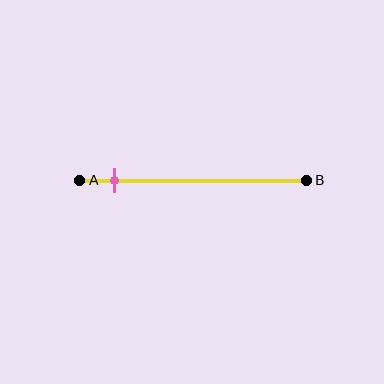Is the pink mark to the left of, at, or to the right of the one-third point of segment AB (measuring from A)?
The pink mark is to the left of the one-third point of segment AB.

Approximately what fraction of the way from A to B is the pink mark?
The pink mark is approximately 15% of the way from A to B.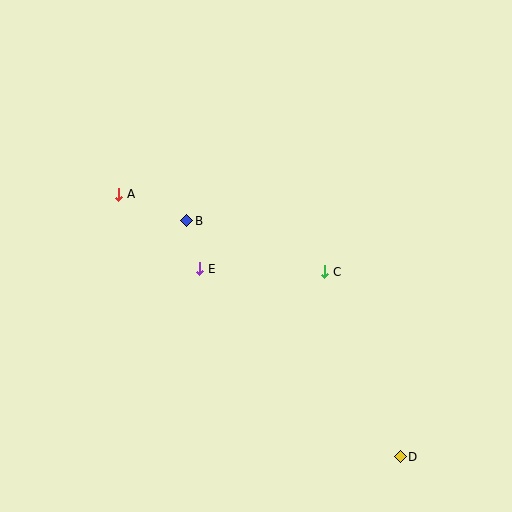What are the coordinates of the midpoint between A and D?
The midpoint between A and D is at (260, 326).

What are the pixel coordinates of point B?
Point B is at (187, 221).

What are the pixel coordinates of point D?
Point D is at (400, 457).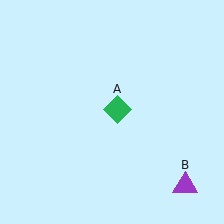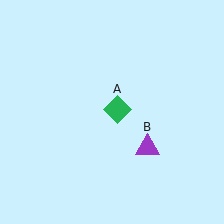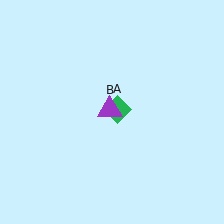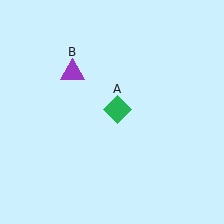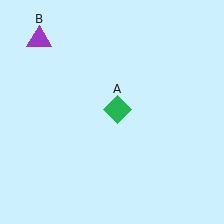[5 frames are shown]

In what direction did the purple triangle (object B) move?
The purple triangle (object B) moved up and to the left.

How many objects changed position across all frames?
1 object changed position: purple triangle (object B).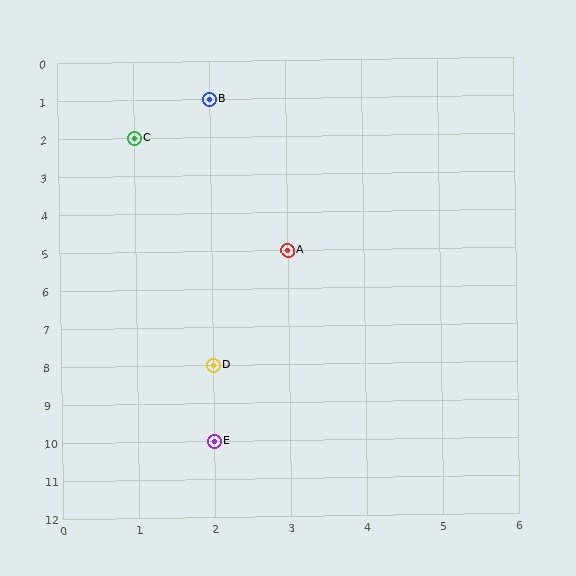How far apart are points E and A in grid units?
Points E and A are 1 column and 5 rows apart (about 5.1 grid units diagonally).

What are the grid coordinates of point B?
Point B is at grid coordinates (2, 1).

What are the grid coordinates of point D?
Point D is at grid coordinates (2, 8).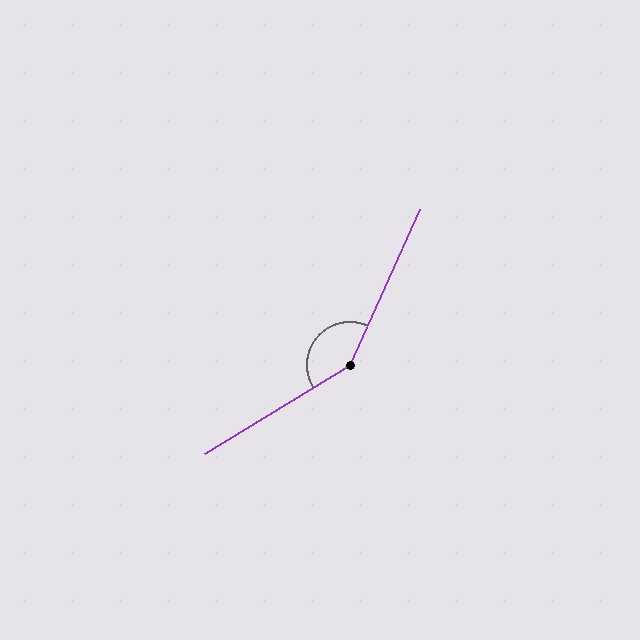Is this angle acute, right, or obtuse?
It is obtuse.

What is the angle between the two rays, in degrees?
Approximately 146 degrees.